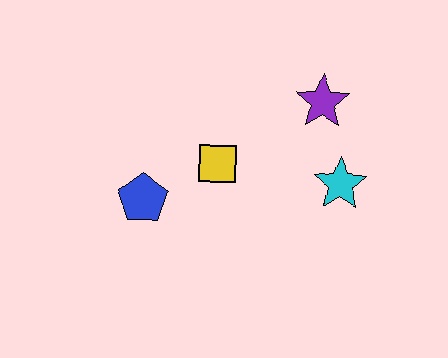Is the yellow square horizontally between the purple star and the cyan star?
No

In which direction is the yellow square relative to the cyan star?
The yellow square is to the left of the cyan star.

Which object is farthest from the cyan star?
The blue pentagon is farthest from the cyan star.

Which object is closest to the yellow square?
The blue pentagon is closest to the yellow square.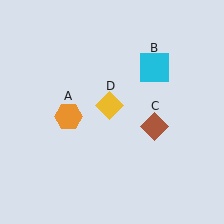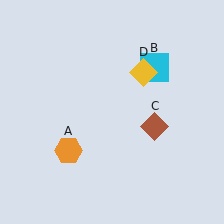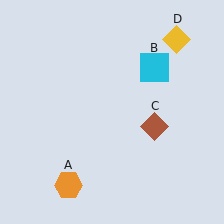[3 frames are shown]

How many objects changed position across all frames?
2 objects changed position: orange hexagon (object A), yellow diamond (object D).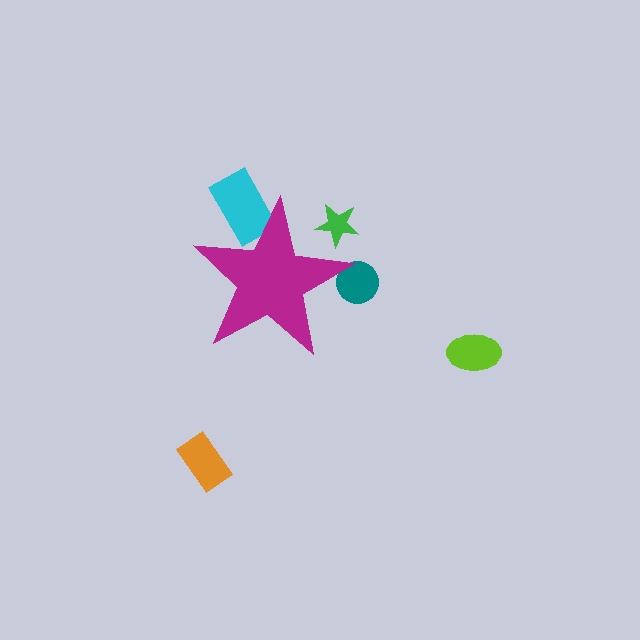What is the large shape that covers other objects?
A magenta star.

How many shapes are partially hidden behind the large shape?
3 shapes are partially hidden.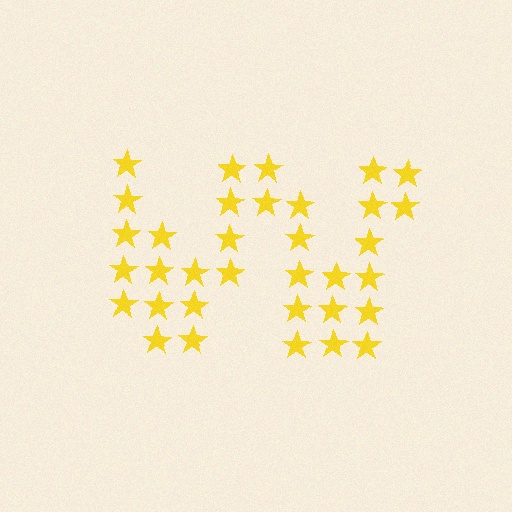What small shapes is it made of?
It is made of small stars.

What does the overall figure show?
The overall figure shows the letter W.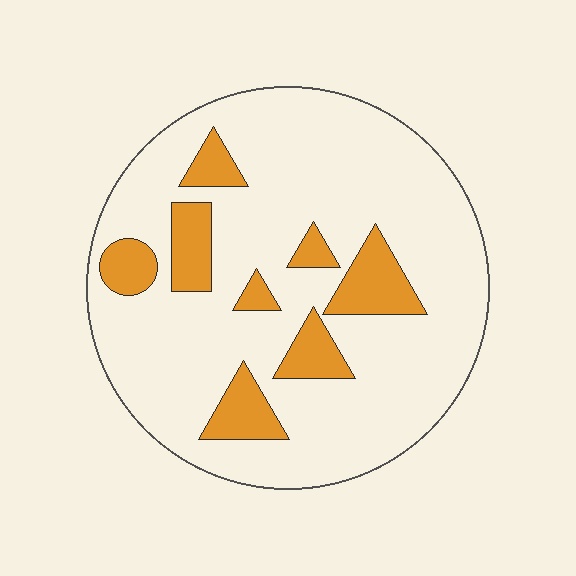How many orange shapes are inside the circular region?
8.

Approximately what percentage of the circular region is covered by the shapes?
Approximately 20%.